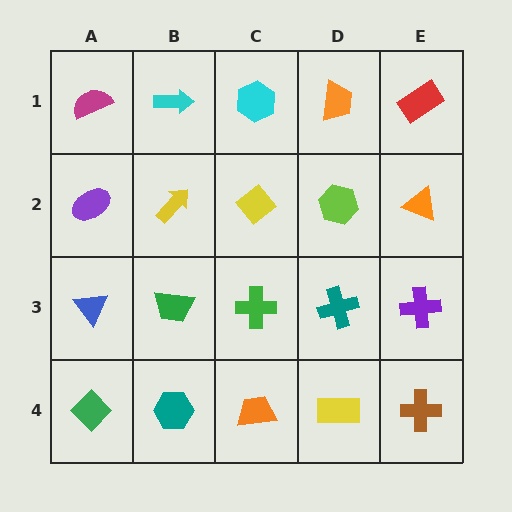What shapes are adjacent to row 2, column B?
A cyan arrow (row 1, column B), a green trapezoid (row 3, column B), a purple ellipse (row 2, column A), a yellow diamond (row 2, column C).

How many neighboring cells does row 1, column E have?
2.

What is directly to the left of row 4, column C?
A teal hexagon.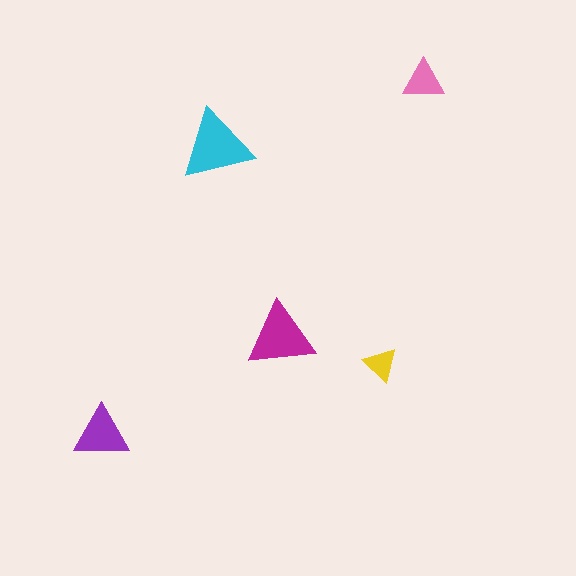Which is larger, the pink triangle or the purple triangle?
The purple one.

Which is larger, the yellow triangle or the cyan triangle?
The cyan one.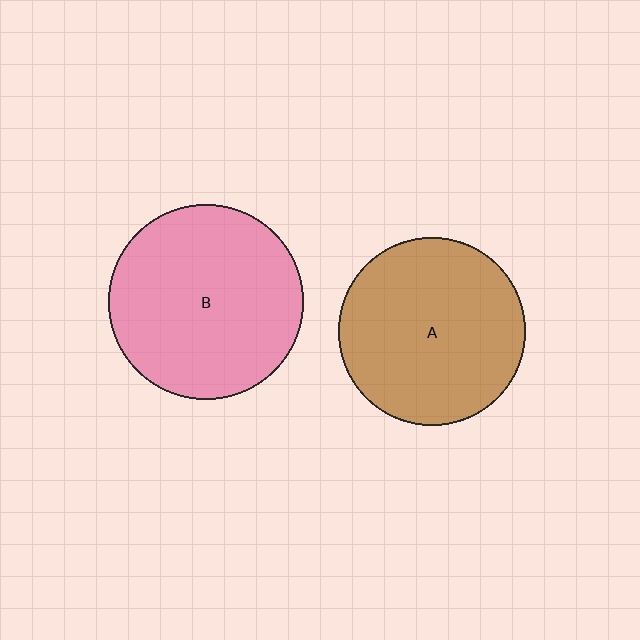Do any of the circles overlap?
No, none of the circles overlap.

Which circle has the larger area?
Circle B (pink).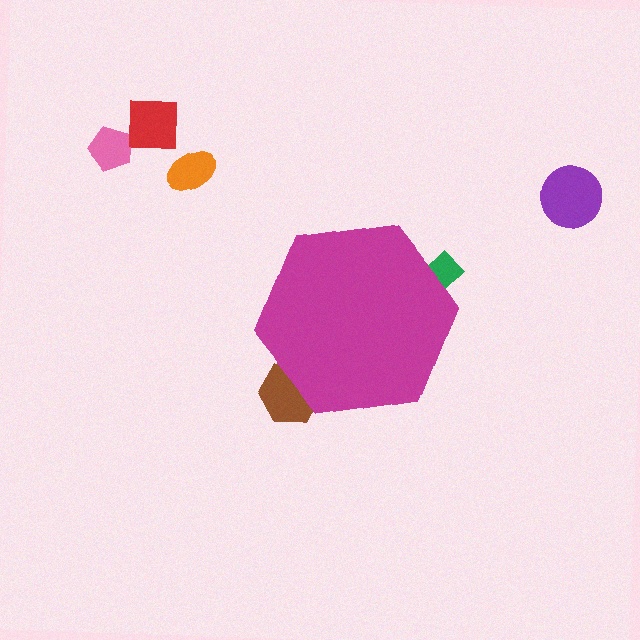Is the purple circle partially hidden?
No, the purple circle is fully visible.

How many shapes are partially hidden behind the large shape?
2 shapes are partially hidden.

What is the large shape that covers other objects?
A magenta hexagon.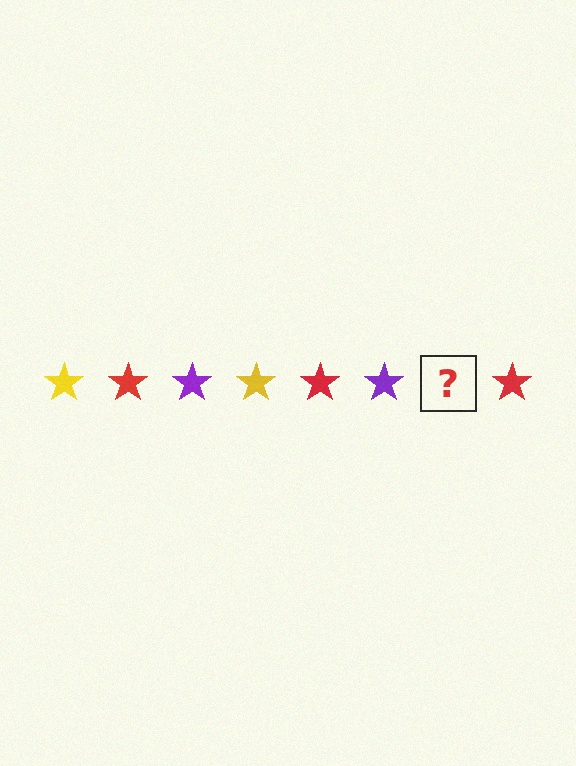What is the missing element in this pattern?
The missing element is a yellow star.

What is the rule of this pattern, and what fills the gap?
The rule is that the pattern cycles through yellow, red, purple stars. The gap should be filled with a yellow star.